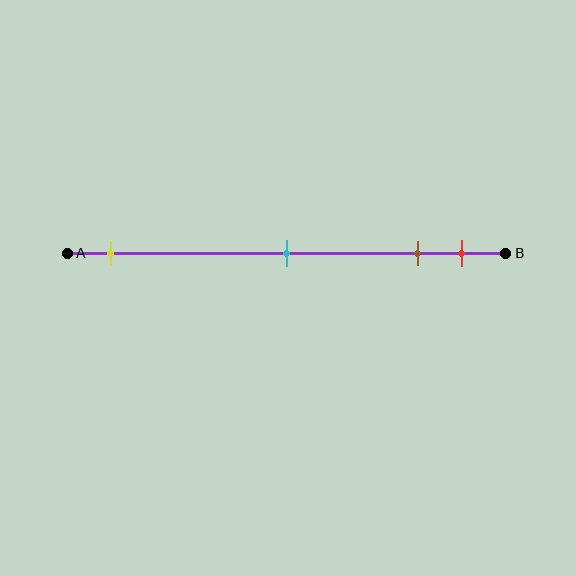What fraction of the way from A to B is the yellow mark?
The yellow mark is approximately 10% (0.1) of the way from A to B.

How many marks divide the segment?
There are 4 marks dividing the segment.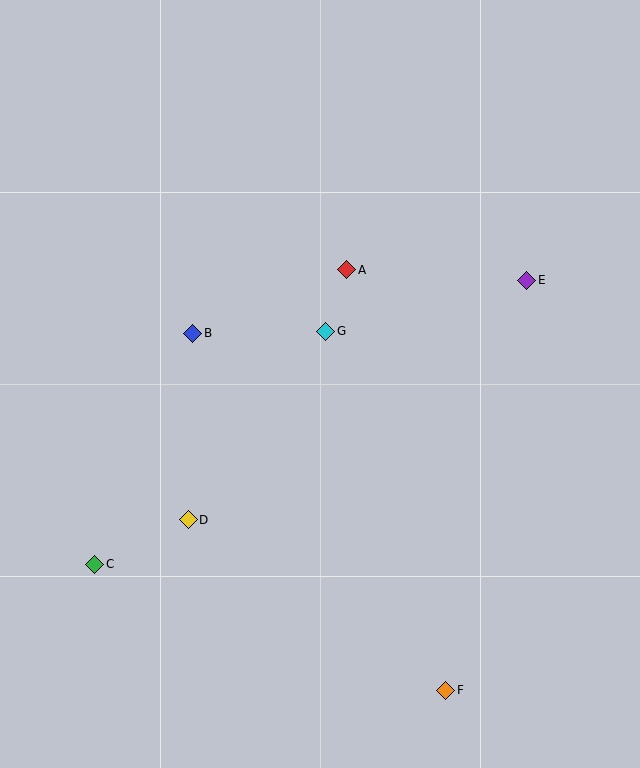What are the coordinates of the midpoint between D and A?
The midpoint between D and A is at (267, 395).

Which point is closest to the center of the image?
Point G at (326, 331) is closest to the center.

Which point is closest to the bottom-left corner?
Point C is closest to the bottom-left corner.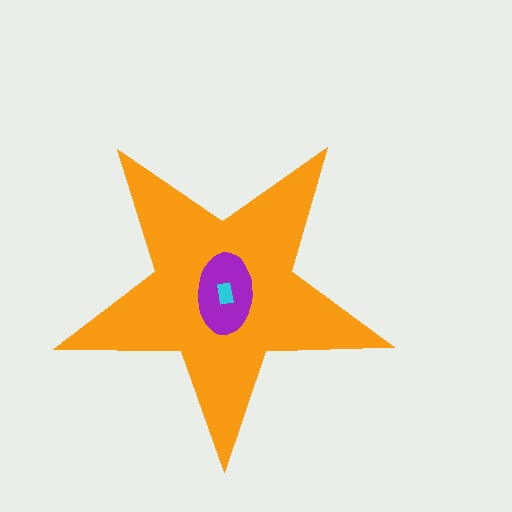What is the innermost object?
The cyan rectangle.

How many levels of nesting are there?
3.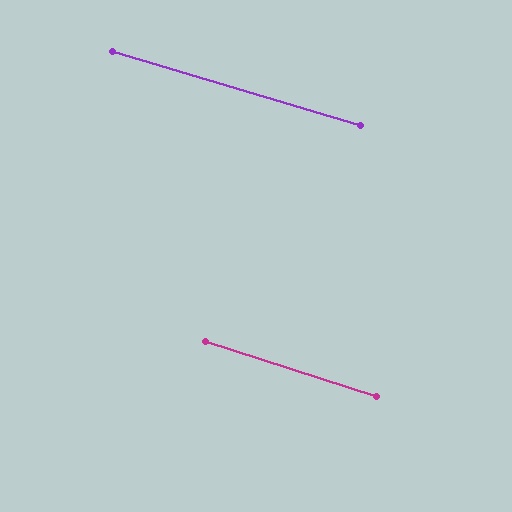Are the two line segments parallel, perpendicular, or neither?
Parallel — their directions differ by only 1.2°.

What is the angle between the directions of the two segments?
Approximately 1 degree.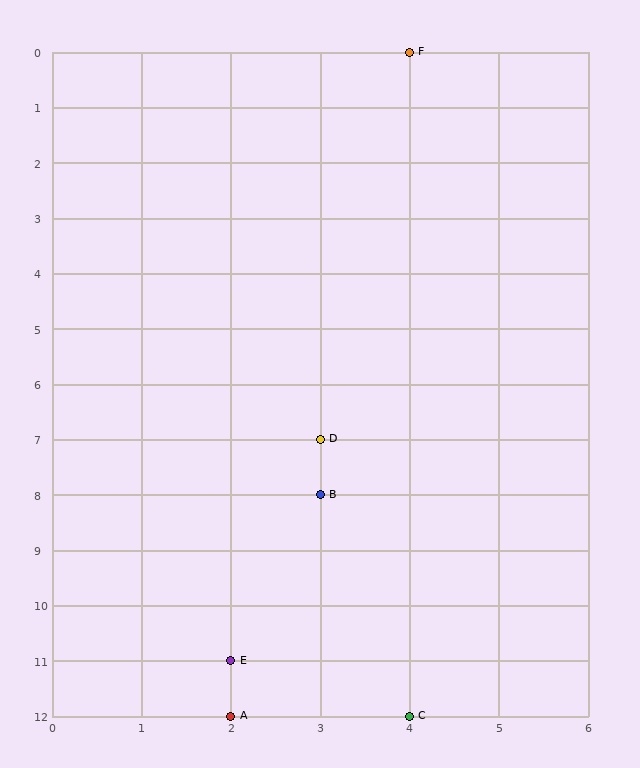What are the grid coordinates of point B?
Point B is at grid coordinates (3, 8).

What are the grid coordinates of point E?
Point E is at grid coordinates (2, 11).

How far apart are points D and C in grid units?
Points D and C are 1 column and 5 rows apart (about 5.1 grid units diagonally).